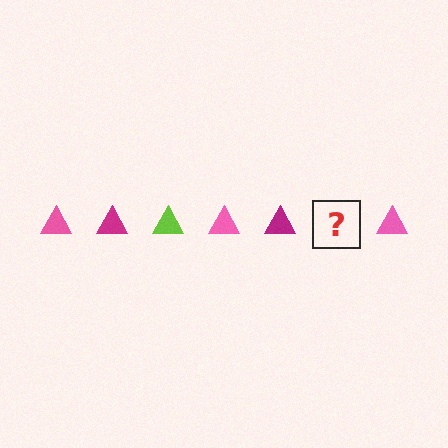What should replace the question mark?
The question mark should be replaced with a lime triangle.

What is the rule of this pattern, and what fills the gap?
The rule is that the pattern cycles through pink, magenta, lime triangles. The gap should be filled with a lime triangle.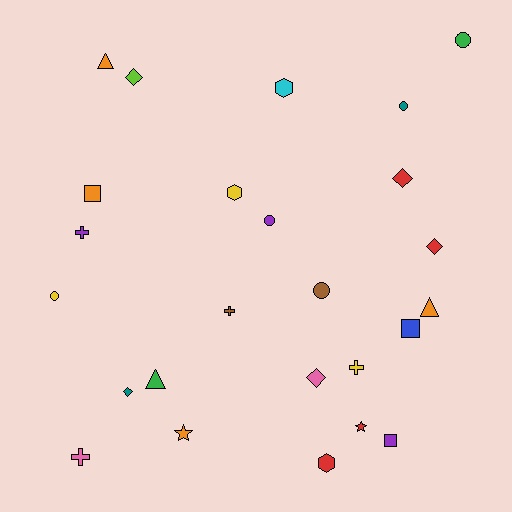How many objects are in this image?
There are 25 objects.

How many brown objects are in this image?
There are 2 brown objects.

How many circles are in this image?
There are 5 circles.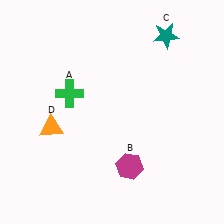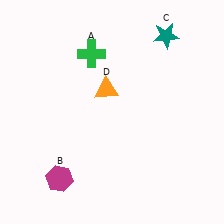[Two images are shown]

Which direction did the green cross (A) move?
The green cross (A) moved up.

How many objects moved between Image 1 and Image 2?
3 objects moved between the two images.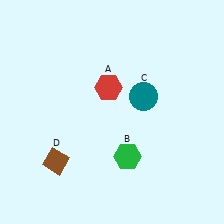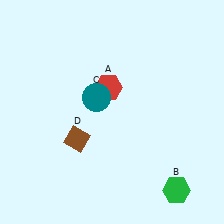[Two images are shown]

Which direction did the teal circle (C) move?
The teal circle (C) moved left.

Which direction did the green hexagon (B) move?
The green hexagon (B) moved right.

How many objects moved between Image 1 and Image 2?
3 objects moved between the two images.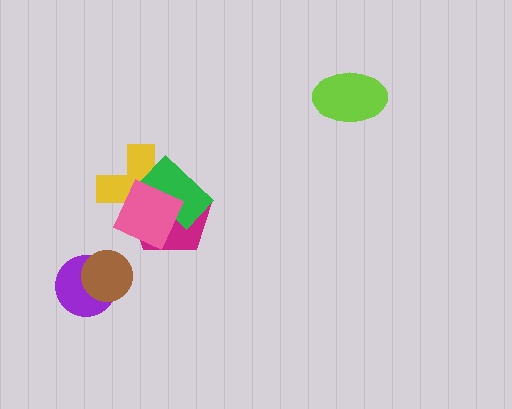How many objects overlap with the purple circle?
1 object overlaps with the purple circle.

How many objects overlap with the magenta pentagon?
3 objects overlap with the magenta pentagon.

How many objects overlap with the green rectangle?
3 objects overlap with the green rectangle.